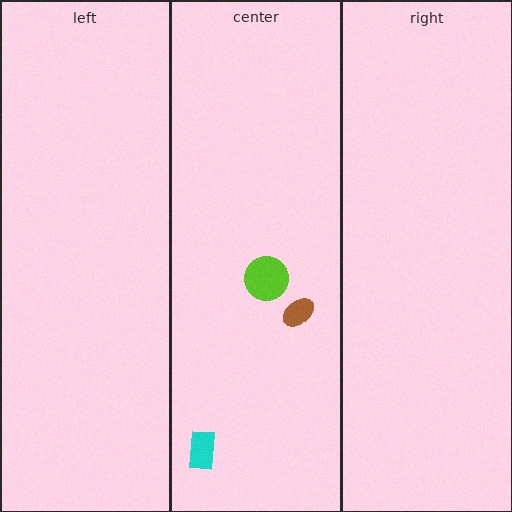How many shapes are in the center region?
3.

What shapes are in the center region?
The brown ellipse, the lime circle, the cyan rectangle.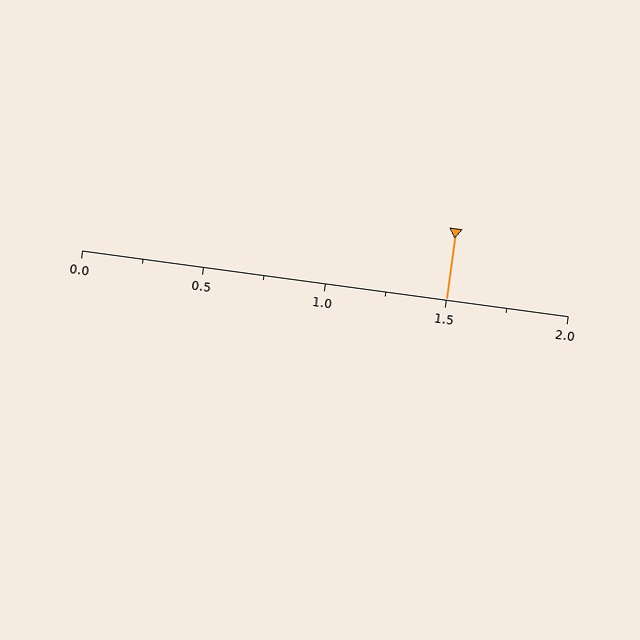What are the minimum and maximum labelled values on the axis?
The axis runs from 0.0 to 2.0.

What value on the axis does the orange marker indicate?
The marker indicates approximately 1.5.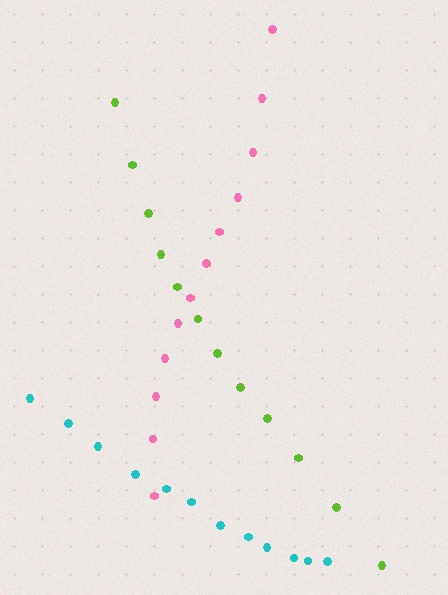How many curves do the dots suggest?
There are 3 distinct paths.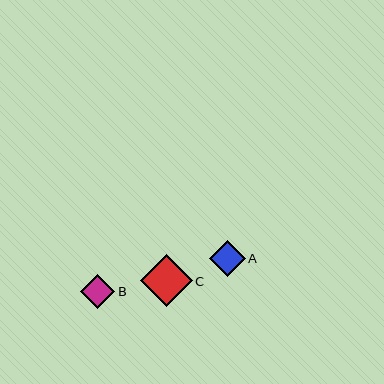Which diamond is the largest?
Diamond C is the largest with a size of approximately 52 pixels.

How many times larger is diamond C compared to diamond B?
Diamond C is approximately 1.5 times the size of diamond B.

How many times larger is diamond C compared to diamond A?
Diamond C is approximately 1.4 times the size of diamond A.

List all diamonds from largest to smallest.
From largest to smallest: C, A, B.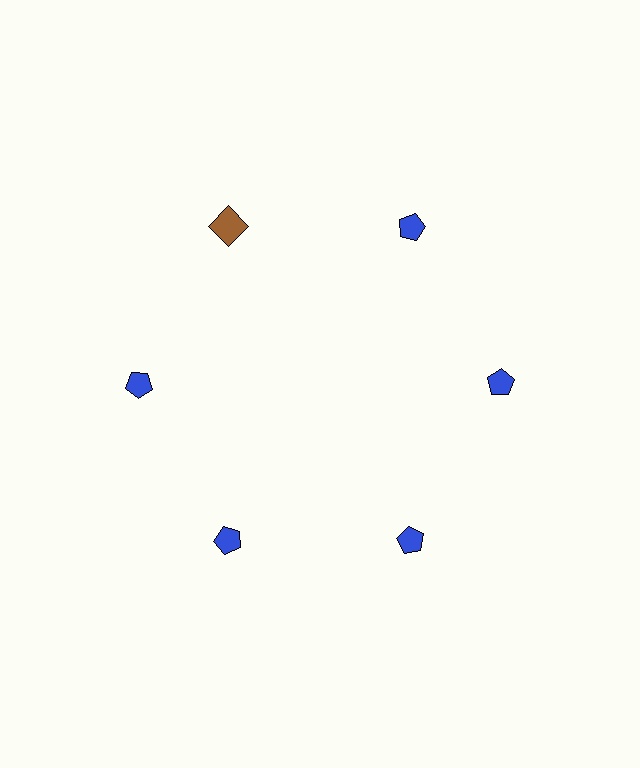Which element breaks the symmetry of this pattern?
The brown square at roughly the 11 o'clock position breaks the symmetry. All other shapes are blue pentagons.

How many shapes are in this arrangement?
There are 6 shapes arranged in a ring pattern.